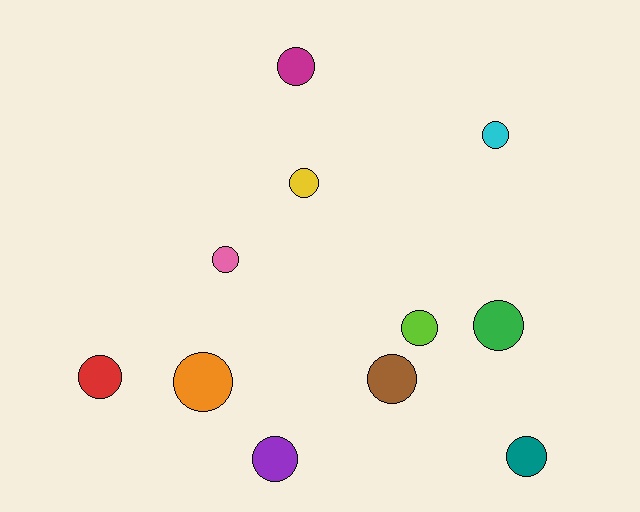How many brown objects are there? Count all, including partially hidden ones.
There is 1 brown object.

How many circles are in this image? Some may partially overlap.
There are 11 circles.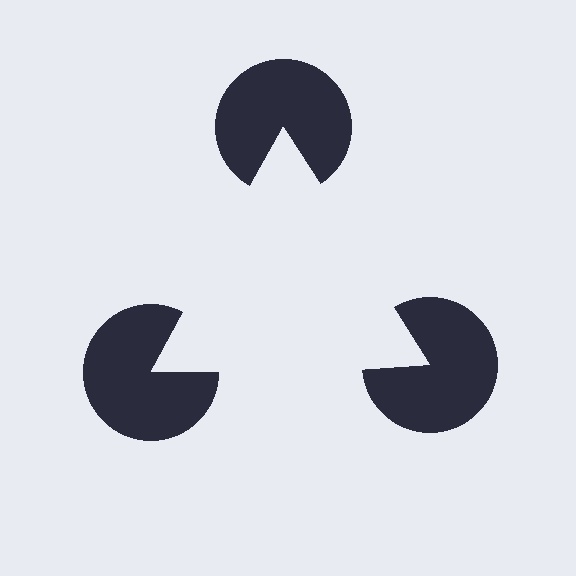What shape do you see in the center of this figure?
An illusory triangle — its edges are inferred from the aligned wedge cuts in the pac-man discs, not physically drawn.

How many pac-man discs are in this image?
There are 3 — one at each vertex of the illusory triangle.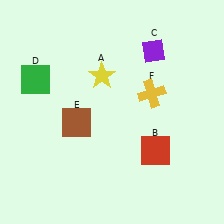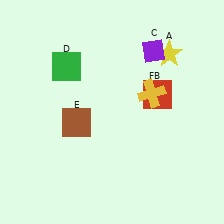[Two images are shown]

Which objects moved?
The objects that moved are: the yellow star (A), the red square (B), the green square (D).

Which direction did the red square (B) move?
The red square (B) moved up.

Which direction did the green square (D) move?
The green square (D) moved right.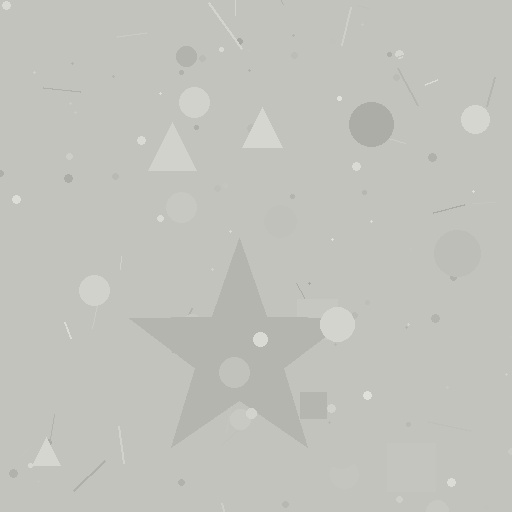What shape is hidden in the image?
A star is hidden in the image.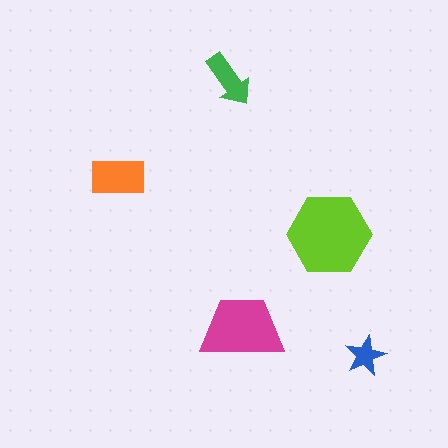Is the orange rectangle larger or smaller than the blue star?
Larger.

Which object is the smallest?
The blue star.